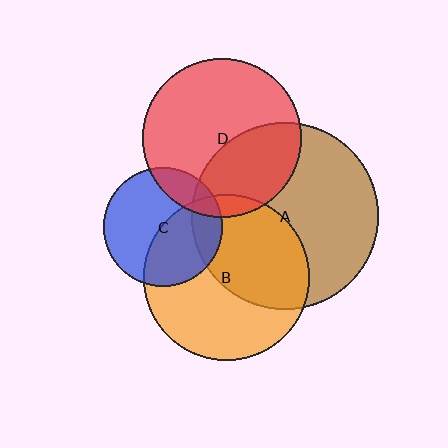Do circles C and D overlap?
Yes.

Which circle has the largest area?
Circle A (brown).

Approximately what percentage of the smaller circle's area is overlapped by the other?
Approximately 15%.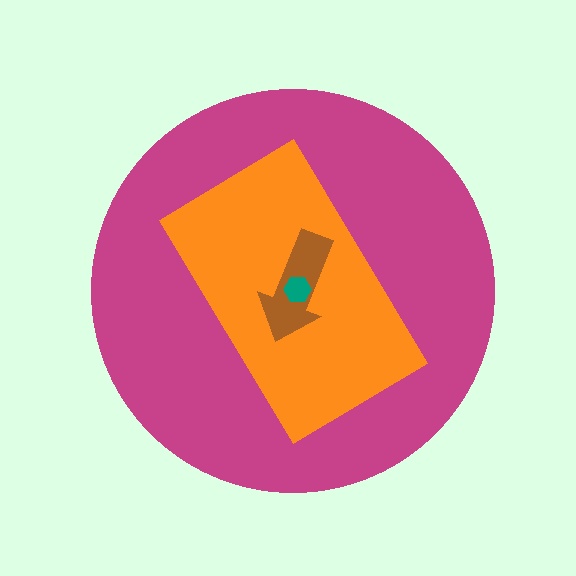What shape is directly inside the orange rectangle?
The brown arrow.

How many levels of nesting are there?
4.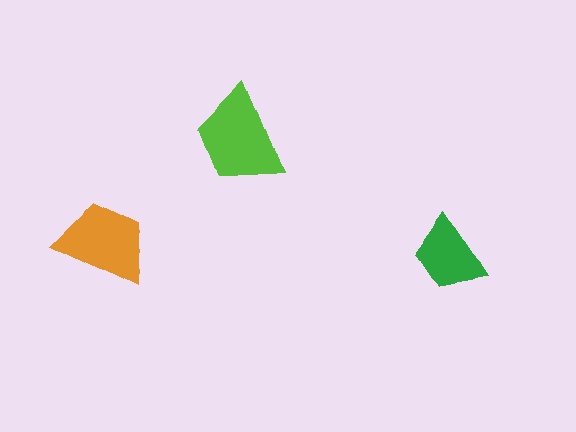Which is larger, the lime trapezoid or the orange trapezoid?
The lime one.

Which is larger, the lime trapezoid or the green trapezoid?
The lime one.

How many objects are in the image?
There are 3 objects in the image.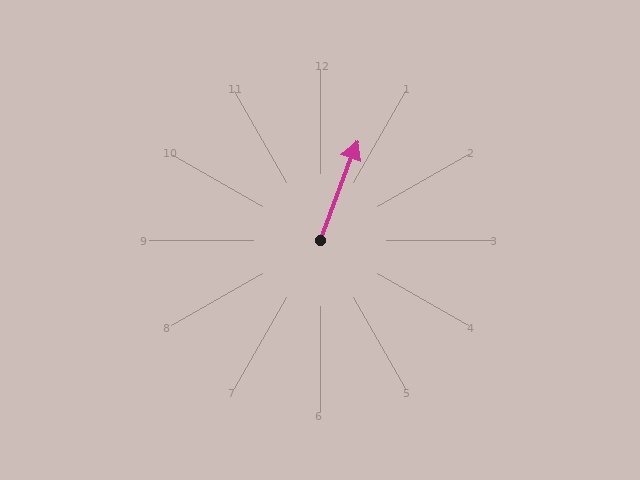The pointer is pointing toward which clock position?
Roughly 1 o'clock.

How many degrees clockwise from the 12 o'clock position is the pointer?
Approximately 20 degrees.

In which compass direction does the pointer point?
North.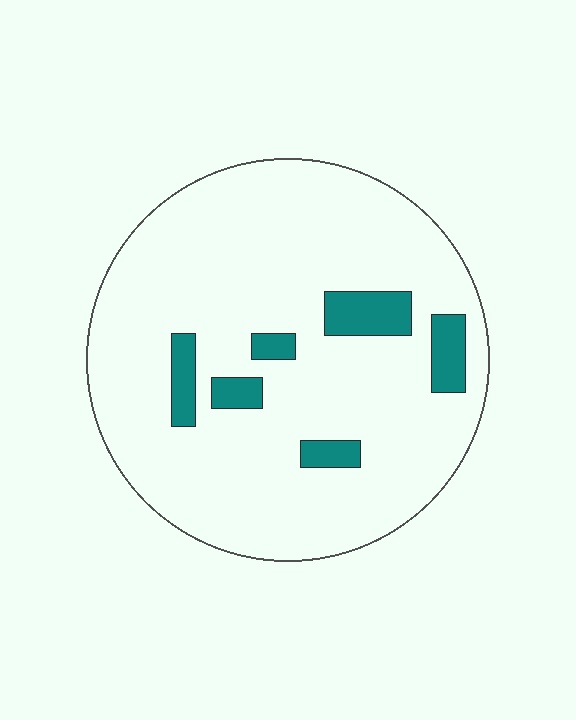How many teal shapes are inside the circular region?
6.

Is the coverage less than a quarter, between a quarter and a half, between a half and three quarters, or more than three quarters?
Less than a quarter.